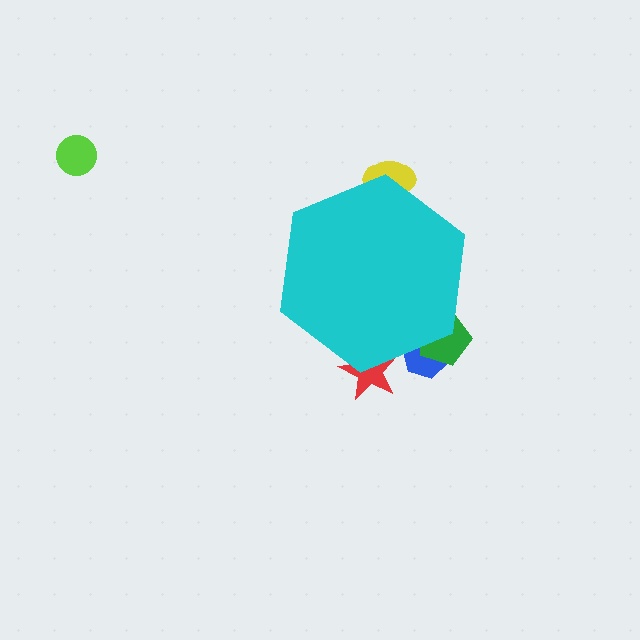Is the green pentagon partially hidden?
Yes, the green pentagon is partially hidden behind the cyan hexagon.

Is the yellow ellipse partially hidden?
Yes, the yellow ellipse is partially hidden behind the cyan hexagon.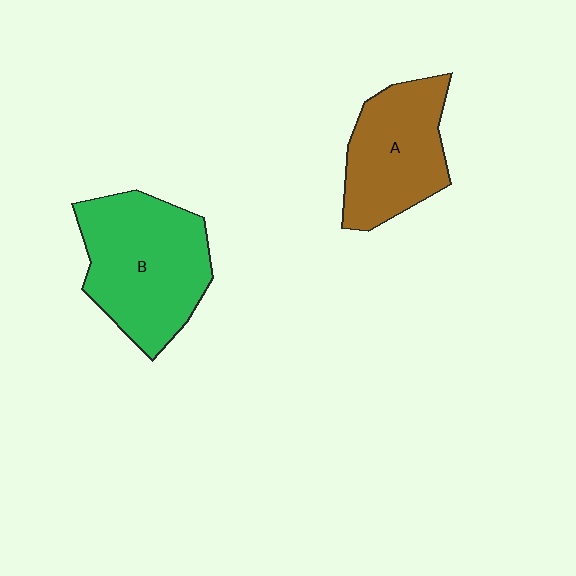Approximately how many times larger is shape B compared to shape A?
Approximately 1.3 times.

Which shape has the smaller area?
Shape A (brown).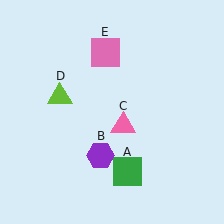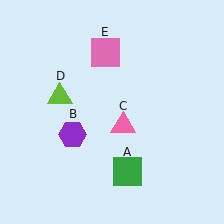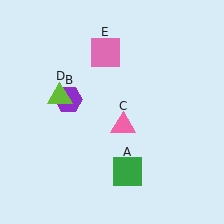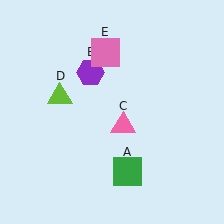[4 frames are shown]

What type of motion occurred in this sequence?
The purple hexagon (object B) rotated clockwise around the center of the scene.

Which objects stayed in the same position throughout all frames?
Green square (object A) and pink triangle (object C) and lime triangle (object D) and pink square (object E) remained stationary.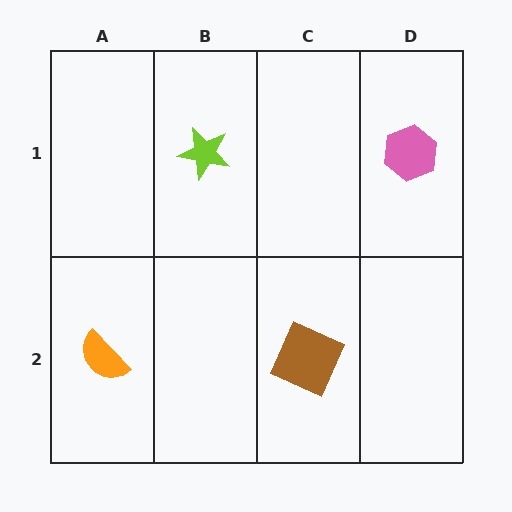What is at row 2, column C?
A brown square.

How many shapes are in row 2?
2 shapes.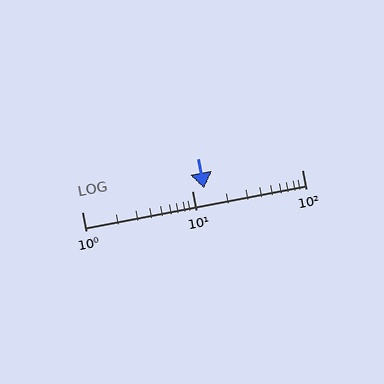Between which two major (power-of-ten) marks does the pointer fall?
The pointer is between 10 and 100.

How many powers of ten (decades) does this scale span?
The scale spans 2 decades, from 1 to 100.